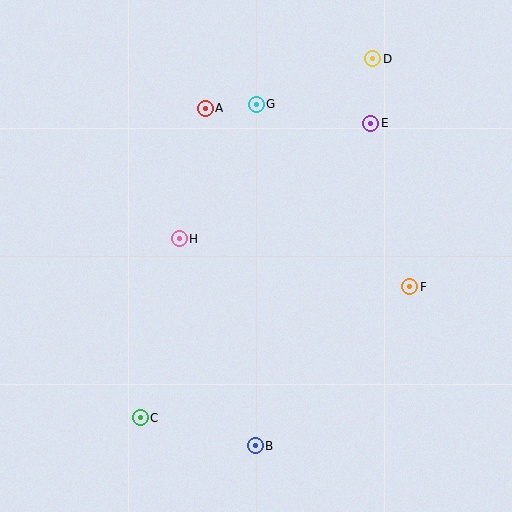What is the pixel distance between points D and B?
The distance between D and B is 405 pixels.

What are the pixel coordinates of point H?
Point H is at (179, 239).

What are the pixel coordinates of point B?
Point B is at (255, 446).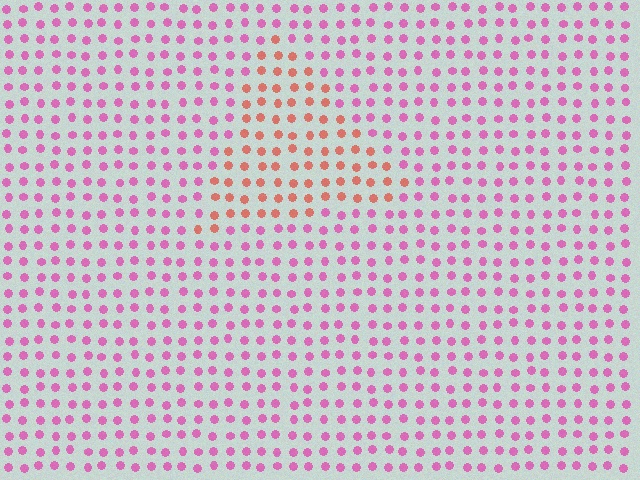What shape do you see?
I see a triangle.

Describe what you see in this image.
The image is filled with small pink elements in a uniform arrangement. A triangle-shaped region is visible where the elements are tinted to a slightly different hue, forming a subtle color boundary.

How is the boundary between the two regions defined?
The boundary is defined purely by a slight shift in hue (about 47 degrees). Spacing, size, and orientation are identical on both sides.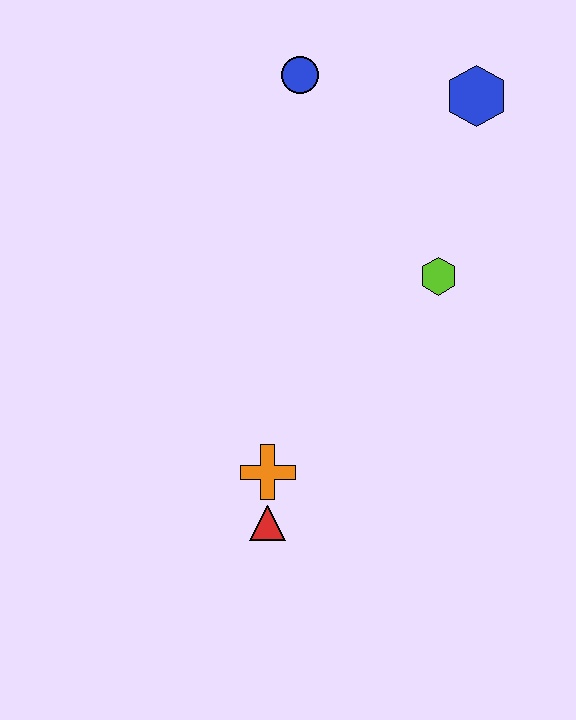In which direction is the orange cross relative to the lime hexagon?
The orange cross is below the lime hexagon.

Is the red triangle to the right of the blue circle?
No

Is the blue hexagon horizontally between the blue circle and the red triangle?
No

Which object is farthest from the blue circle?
The red triangle is farthest from the blue circle.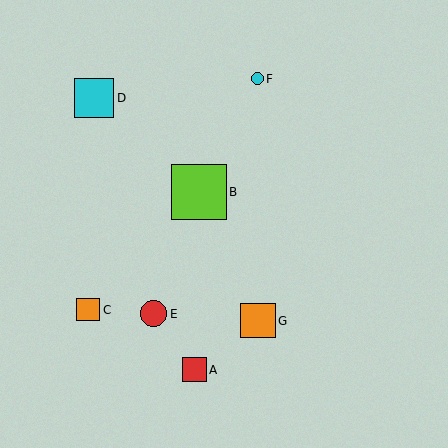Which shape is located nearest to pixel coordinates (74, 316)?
The orange square (labeled C) at (88, 310) is nearest to that location.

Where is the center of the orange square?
The center of the orange square is at (258, 321).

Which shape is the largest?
The lime square (labeled B) is the largest.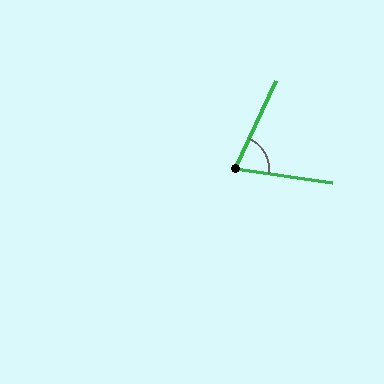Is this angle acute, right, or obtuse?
It is acute.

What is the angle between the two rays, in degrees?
Approximately 73 degrees.